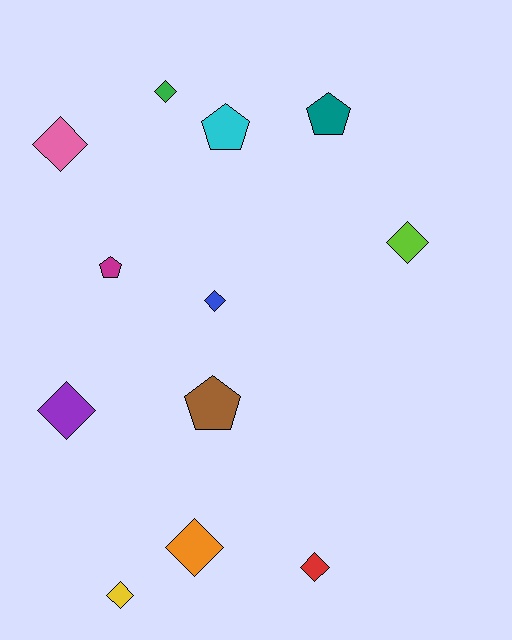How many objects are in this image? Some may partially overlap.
There are 12 objects.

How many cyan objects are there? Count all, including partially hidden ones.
There is 1 cyan object.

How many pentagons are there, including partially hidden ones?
There are 4 pentagons.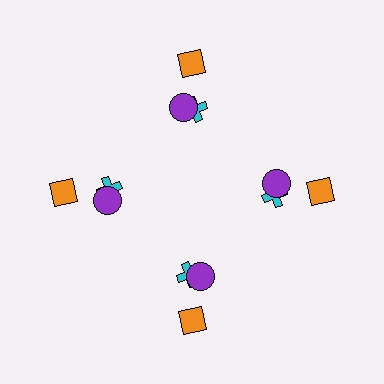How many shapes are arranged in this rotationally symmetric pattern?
There are 12 shapes, arranged in 4 groups of 3.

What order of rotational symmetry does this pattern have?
This pattern has 4-fold rotational symmetry.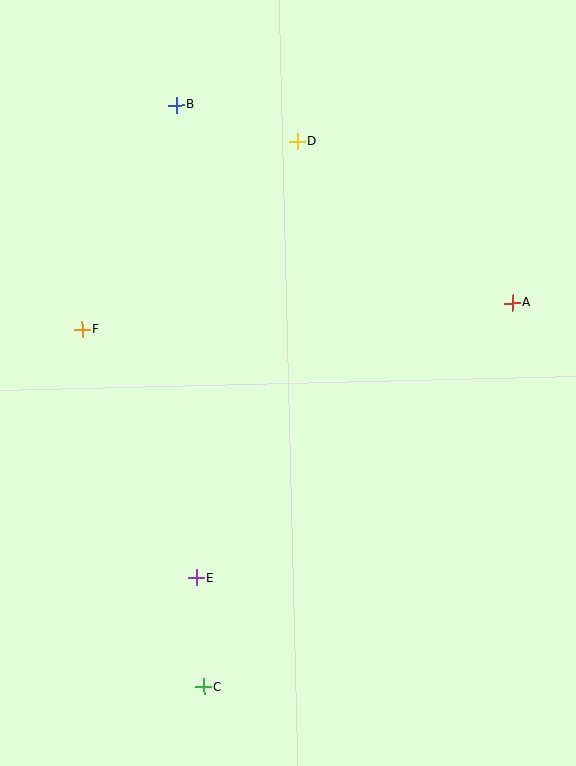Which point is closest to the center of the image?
Point F at (82, 329) is closest to the center.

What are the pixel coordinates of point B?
Point B is at (176, 105).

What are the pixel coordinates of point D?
Point D is at (297, 142).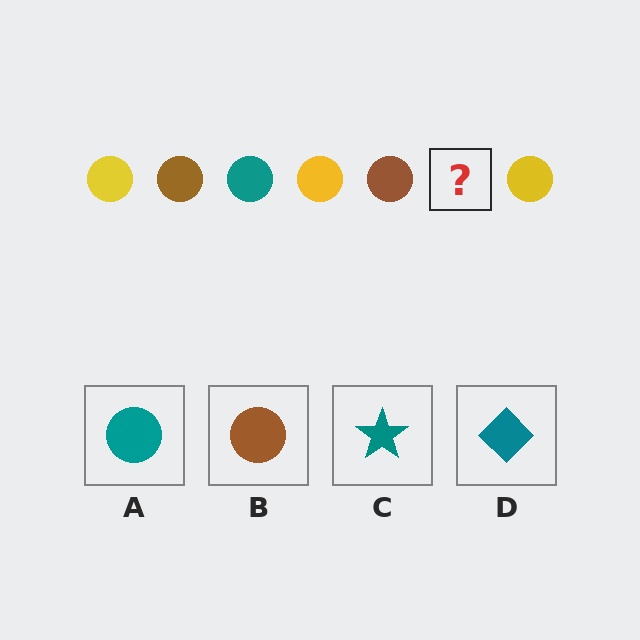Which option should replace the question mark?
Option A.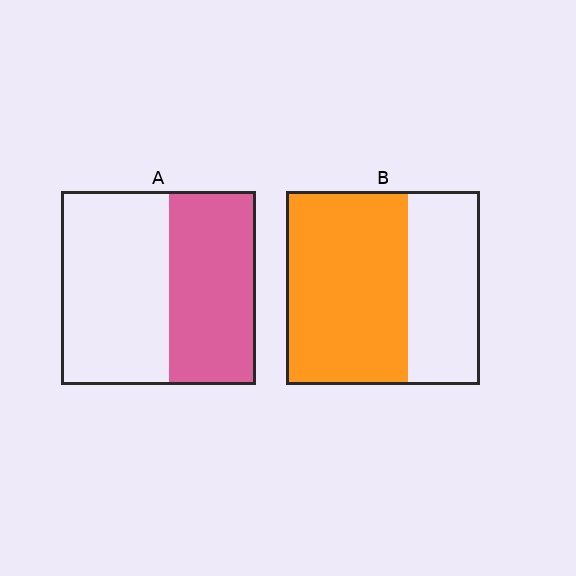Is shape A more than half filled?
No.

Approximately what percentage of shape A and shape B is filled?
A is approximately 45% and B is approximately 65%.